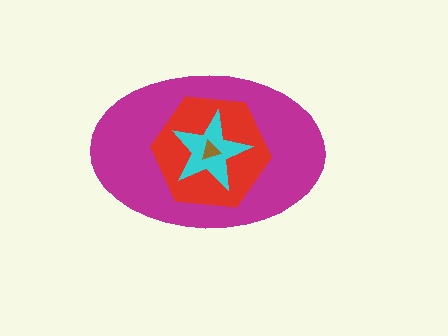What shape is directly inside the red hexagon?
The cyan star.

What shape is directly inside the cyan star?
The brown triangle.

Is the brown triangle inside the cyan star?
Yes.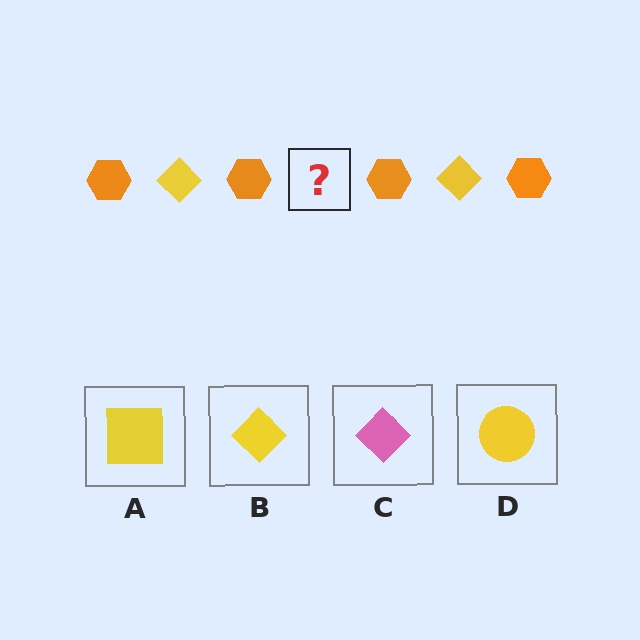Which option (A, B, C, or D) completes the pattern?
B.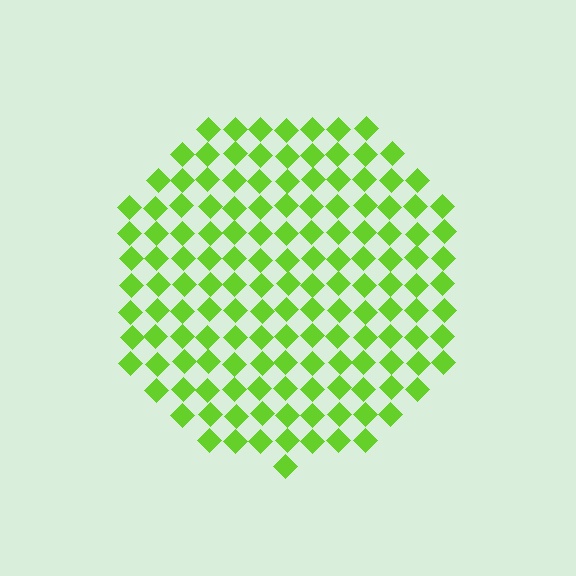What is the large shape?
The large shape is a circle.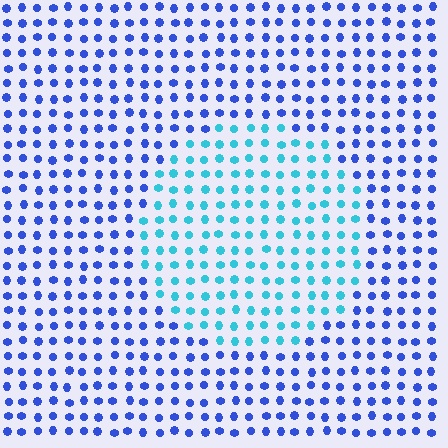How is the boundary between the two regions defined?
The boundary is defined purely by a slight shift in hue (about 43 degrees). Spacing, size, and orientation are identical on both sides.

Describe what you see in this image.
The image is filled with small blue elements in a uniform arrangement. A circle-shaped region is visible where the elements are tinted to a slightly different hue, forming a subtle color boundary.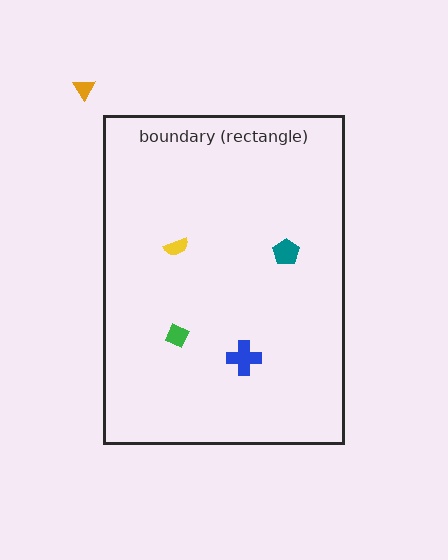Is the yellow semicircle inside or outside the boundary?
Inside.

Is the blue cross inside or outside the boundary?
Inside.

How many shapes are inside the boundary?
4 inside, 1 outside.